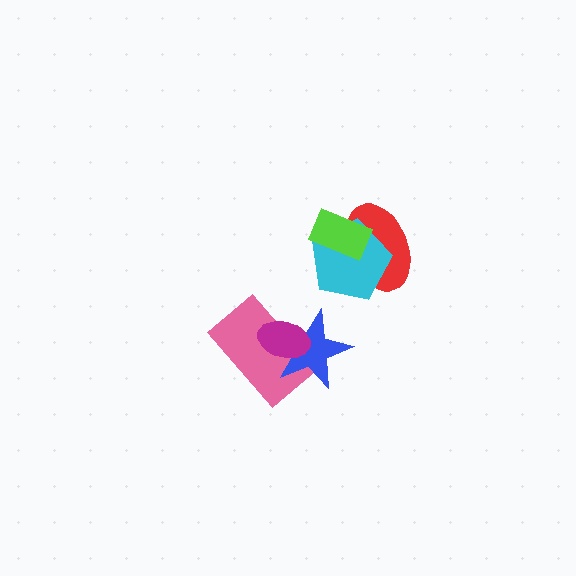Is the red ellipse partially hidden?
Yes, it is partially covered by another shape.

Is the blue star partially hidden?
Yes, it is partially covered by another shape.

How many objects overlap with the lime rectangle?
2 objects overlap with the lime rectangle.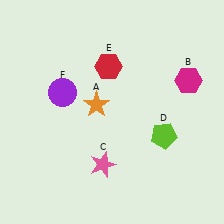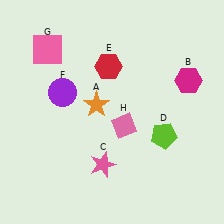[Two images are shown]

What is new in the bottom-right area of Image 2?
A pink diamond (H) was added in the bottom-right area of Image 2.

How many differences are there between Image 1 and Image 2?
There are 2 differences between the two images.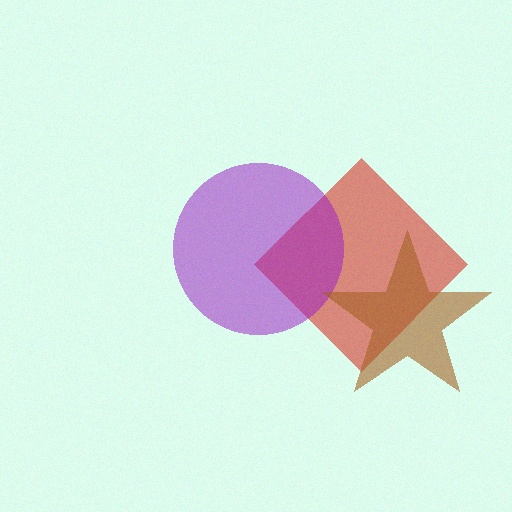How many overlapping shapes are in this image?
There are 3 overlapping shapes in the image.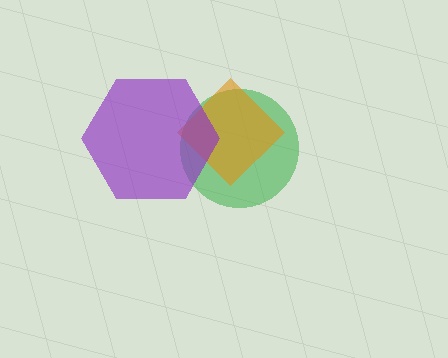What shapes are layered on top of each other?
The layered shapes are: a green circle, an orange diamond, a purple hexagon.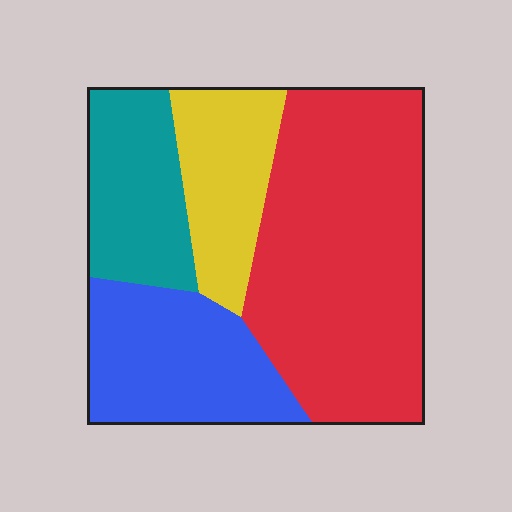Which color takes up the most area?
Red, at roughly 45%.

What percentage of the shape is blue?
Blue covers 22% of the shape.